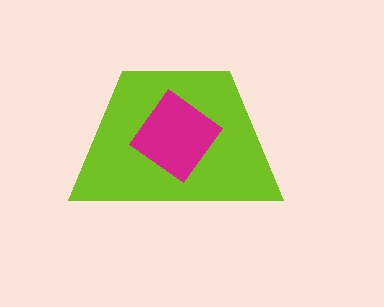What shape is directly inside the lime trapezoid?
The magenta diamond.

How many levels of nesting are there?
2.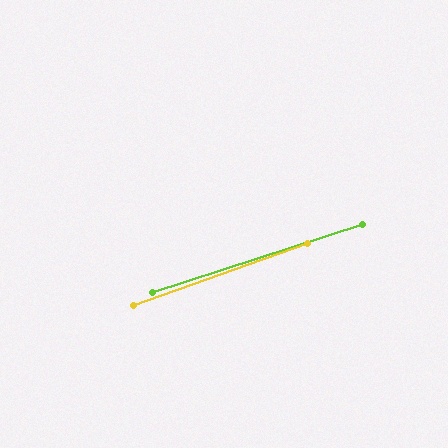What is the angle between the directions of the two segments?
Approximately 2 degrees.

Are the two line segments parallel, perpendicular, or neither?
Parallel — their directions differ by only 1.7°.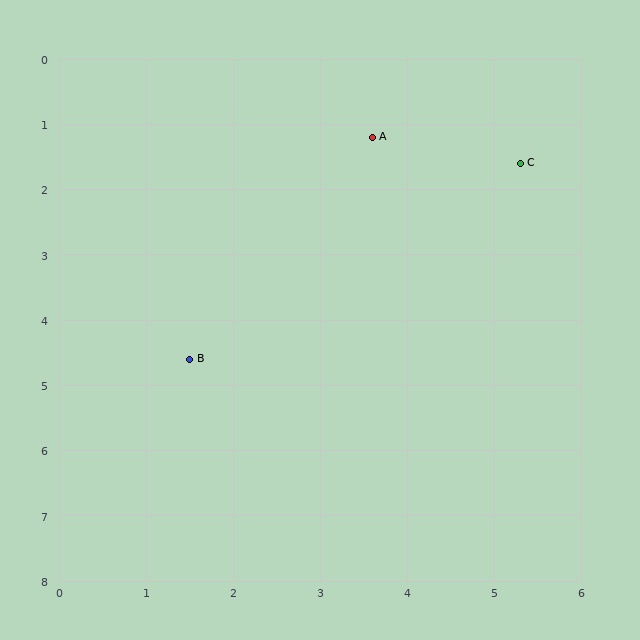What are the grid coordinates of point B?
Point B is at approximately (1.5, 4.6).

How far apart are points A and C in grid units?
Points A and C are about 1.7 grid units apart.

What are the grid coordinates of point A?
Point A is at approximately (3.6, 1.2).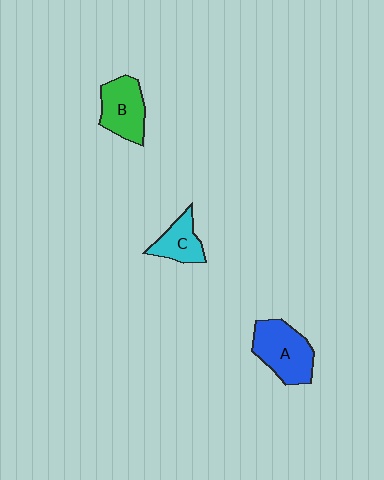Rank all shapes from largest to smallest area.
From largest to smallest: A (blue), B (green), C (cyan).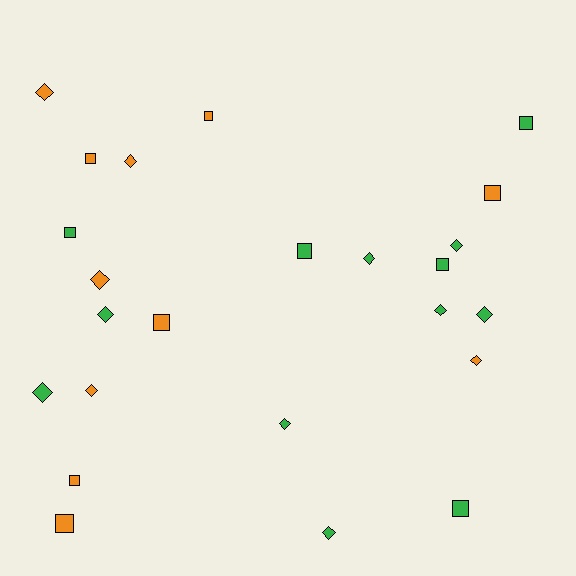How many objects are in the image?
There are 24 objects.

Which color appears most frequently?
Green, with 13 objects.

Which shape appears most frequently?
Diamond, with 13 objects.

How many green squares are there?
There are 5 green squares.